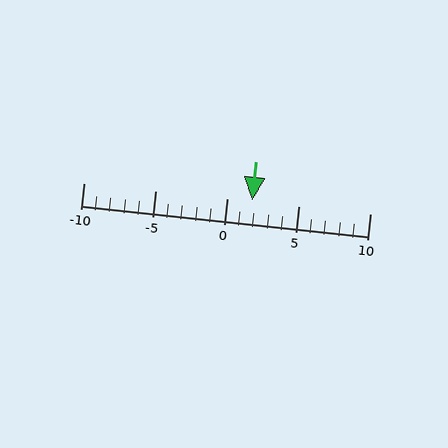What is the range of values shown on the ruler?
The ruler shows values from -10 to 10.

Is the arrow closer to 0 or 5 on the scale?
The arrow is closer to 0.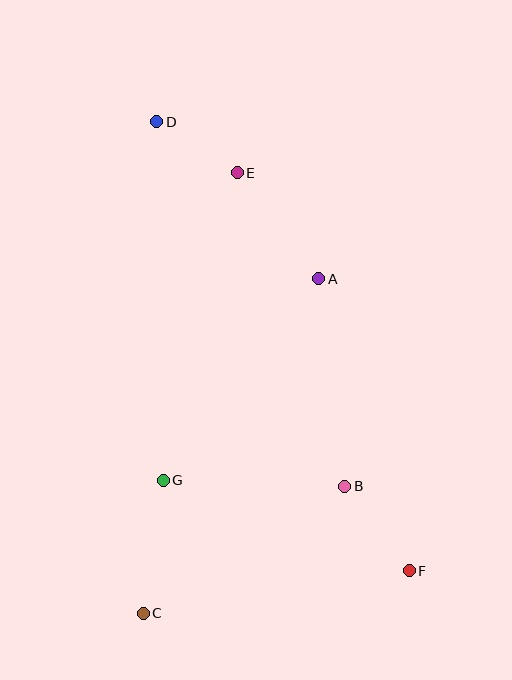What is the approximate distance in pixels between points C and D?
The distance between C and D is approximately 492 pixels.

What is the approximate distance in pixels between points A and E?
The distance between A and E is approximately 134 pixels.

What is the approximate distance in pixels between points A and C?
The distance between A and C is approximately 378 pixels.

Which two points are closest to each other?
Points D and E are closest to each other.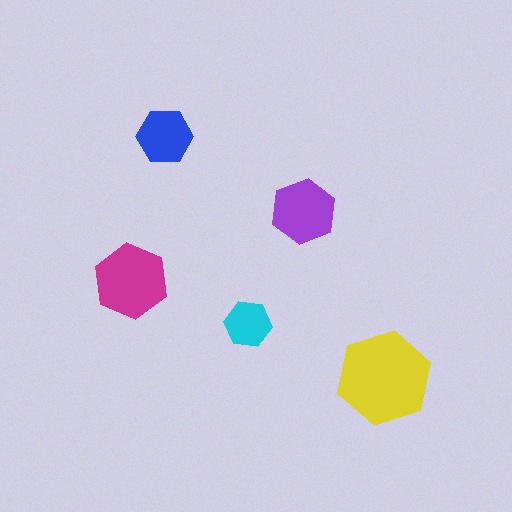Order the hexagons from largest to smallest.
the yellow one, the magenta one, the purple one, the blue one, the cyan one.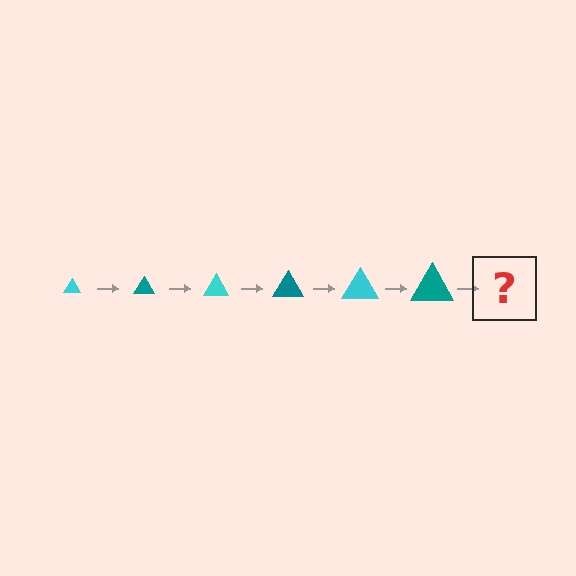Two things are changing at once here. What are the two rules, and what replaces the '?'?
The two rules are that the triangle grows larger each step and the color cycles through cyan and teal. The '?' should be a cyan triangle, larger than the previous one.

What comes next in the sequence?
The next element should be a cyan triangle, larger than the previous one.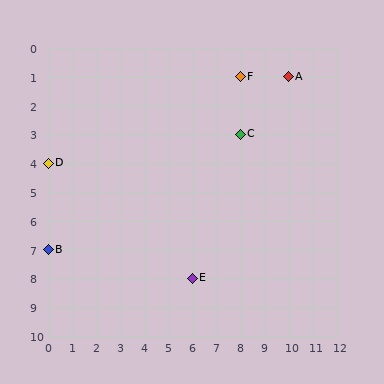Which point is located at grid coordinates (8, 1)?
Point F is at (8, 1).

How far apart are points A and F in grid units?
Points A and F are 2 columns apart.